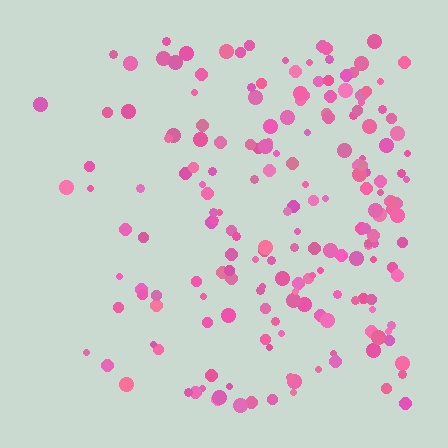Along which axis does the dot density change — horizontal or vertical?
Horizontal.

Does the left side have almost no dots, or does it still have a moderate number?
Still a moderate number, just noticeably fewer than the right.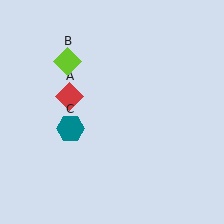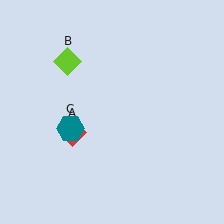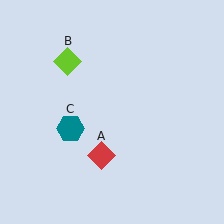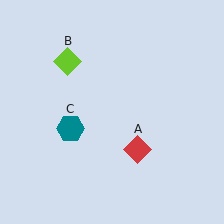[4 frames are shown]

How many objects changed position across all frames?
1 object changed position: red diamond (object A).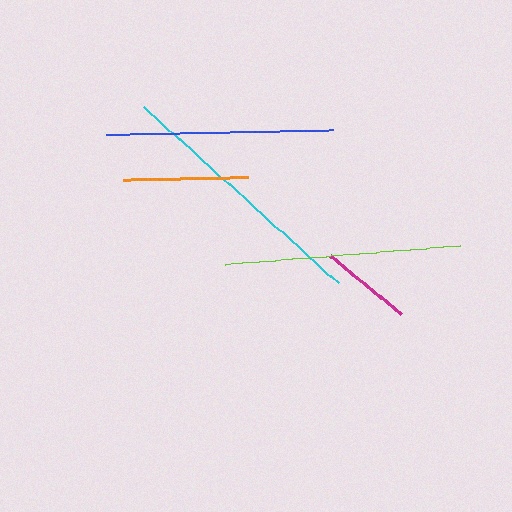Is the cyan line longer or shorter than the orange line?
The cyan line is longer than the orange line.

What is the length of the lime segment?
The lime segment is approximately 236 pixels long.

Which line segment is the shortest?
The magenta line is the shortest at approximately 92 pixels.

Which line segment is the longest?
The cyan line is the longest at approximately 262 pixels.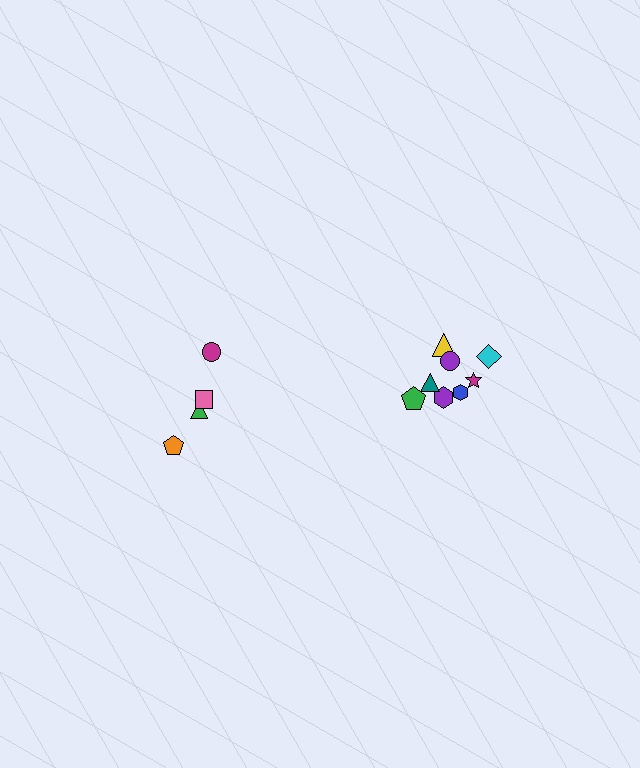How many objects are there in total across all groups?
There are 12 objects.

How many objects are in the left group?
There are 4 objects.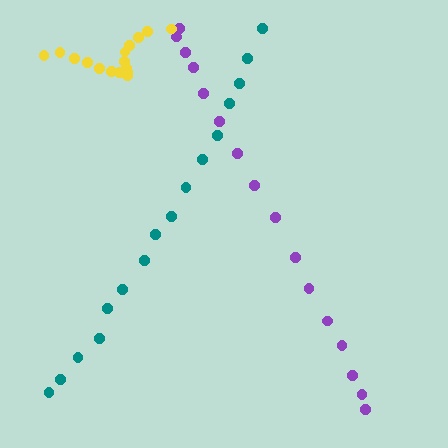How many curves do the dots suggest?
There are 3 distinct paths.